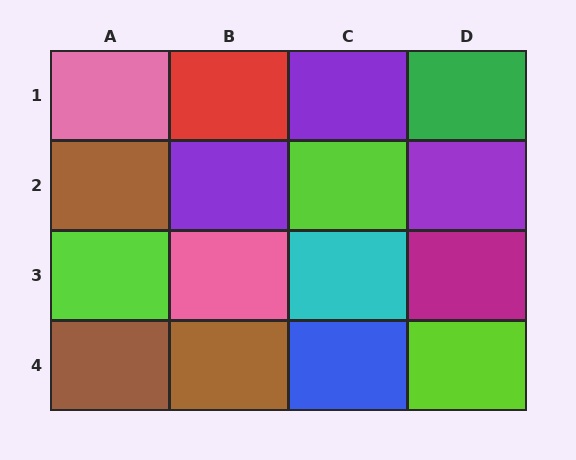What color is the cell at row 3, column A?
Lime.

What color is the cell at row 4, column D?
Lime.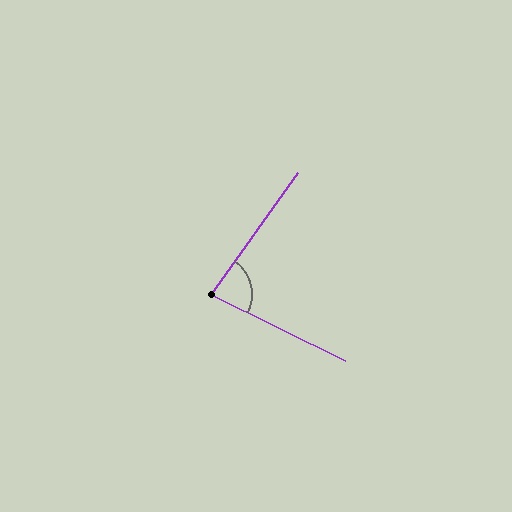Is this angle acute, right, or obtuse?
It is acute.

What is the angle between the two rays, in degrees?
Approximately 81 degrees.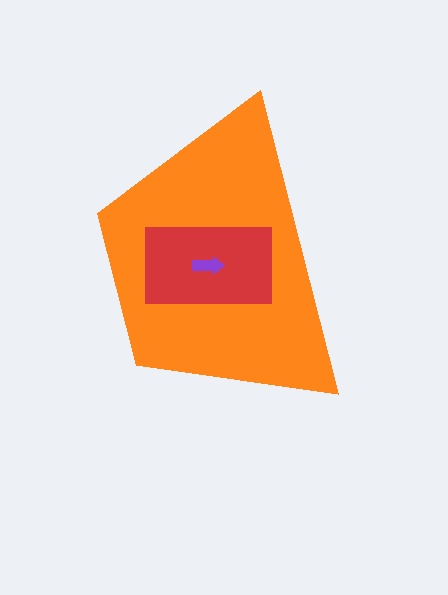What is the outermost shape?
The orange trapezoid.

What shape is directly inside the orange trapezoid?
The red rectangle.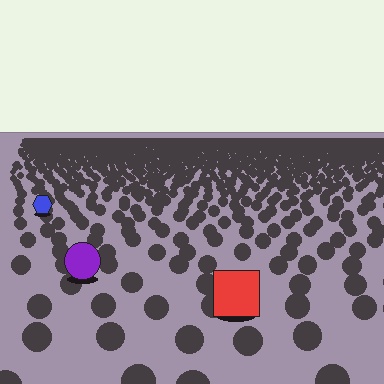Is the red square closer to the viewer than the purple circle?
Yes. The red square is closer — you can tell from the texture gradient: the ground texture is coarser near it.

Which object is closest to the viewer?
The red square is closest. The texture marks near it are larger and more spread out.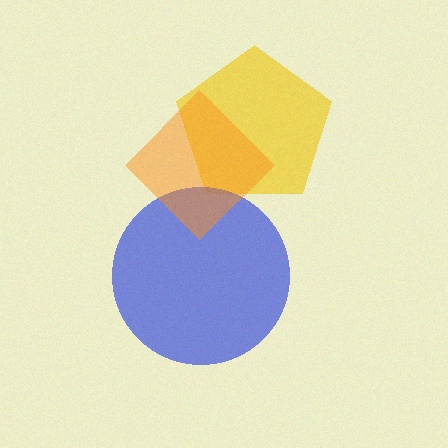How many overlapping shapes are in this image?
There are 3 overlapping shapes in the image.